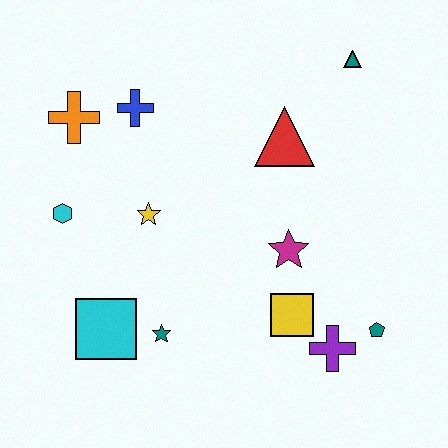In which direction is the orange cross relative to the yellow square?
The orange cross is to the left of the yellow square.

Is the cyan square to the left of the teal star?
Yes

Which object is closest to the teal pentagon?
The purple cross is closest to the teal pentagon.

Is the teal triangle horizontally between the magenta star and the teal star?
No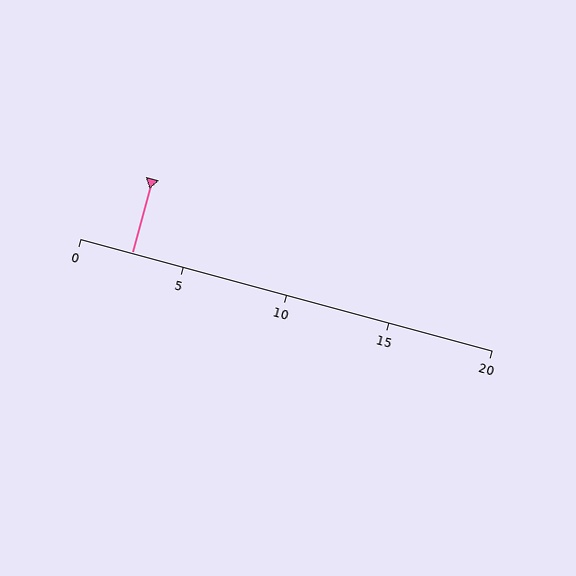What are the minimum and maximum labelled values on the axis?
The axis runs from 0 to 20.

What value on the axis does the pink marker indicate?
The marker indicates approximately 2.5.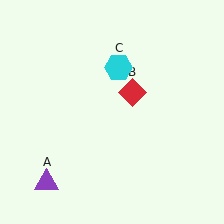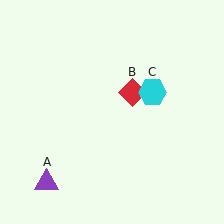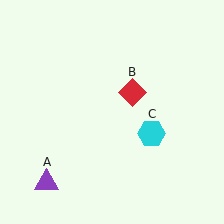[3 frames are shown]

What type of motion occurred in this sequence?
The cyan hexagon (object C) rotated clockwise around the center of the scene.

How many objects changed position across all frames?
1 object changed position: cyan hexagon (object C).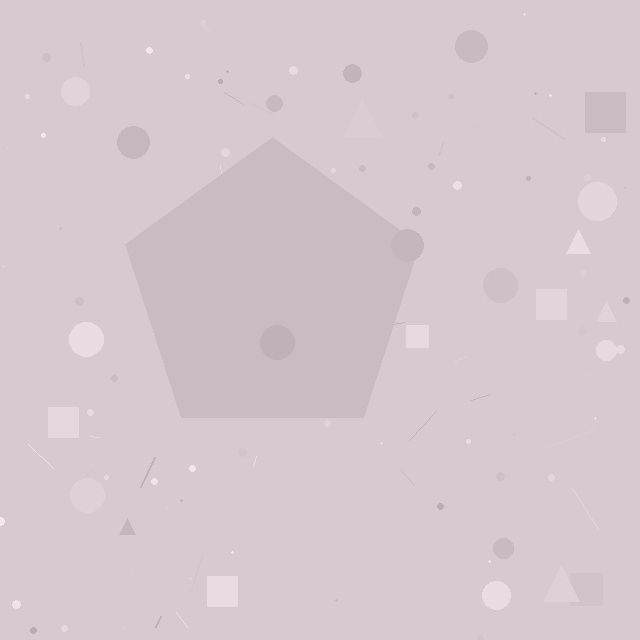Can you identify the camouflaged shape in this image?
The camouflaged shape is a pentagon.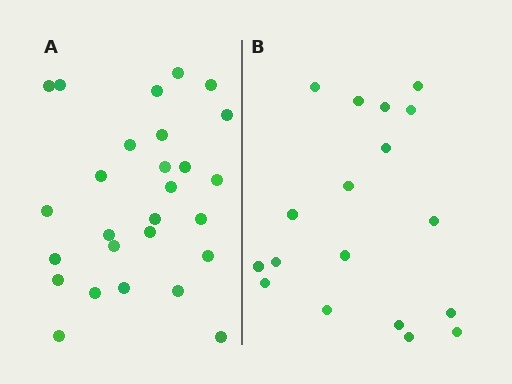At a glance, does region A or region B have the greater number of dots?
Region A (the left region) has more dots.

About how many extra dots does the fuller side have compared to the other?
Region A has roughly 8 or so more dots than region B.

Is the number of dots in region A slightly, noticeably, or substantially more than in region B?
Region A has substantially more. The ratio is roughly 1.5 to 1.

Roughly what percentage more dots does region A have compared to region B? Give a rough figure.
About 50% more.